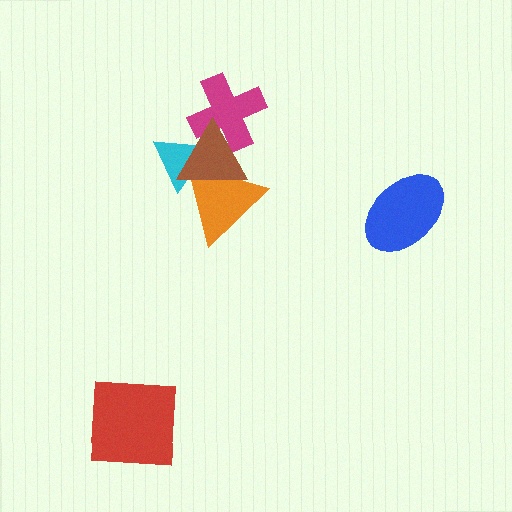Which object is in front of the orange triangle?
The brown triangle is in front of the orange triangle.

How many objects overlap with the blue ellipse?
0 objects overlap with the blue ellipse.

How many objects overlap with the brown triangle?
3 objects overlap with the brown triangle.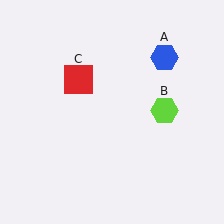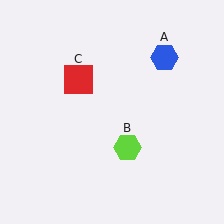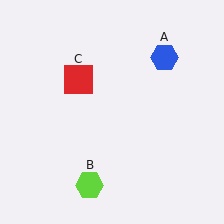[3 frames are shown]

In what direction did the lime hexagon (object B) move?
The lime hexagon (object B) moved down and to the left.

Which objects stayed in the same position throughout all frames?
Blue hexagon (object A) and red square (object C) remained stationary.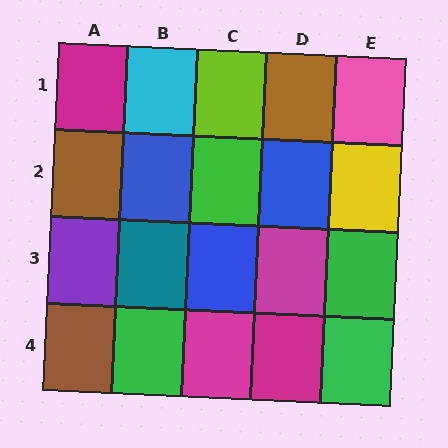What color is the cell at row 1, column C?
Lime.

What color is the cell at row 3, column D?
Magenta.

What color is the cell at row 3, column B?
Teal.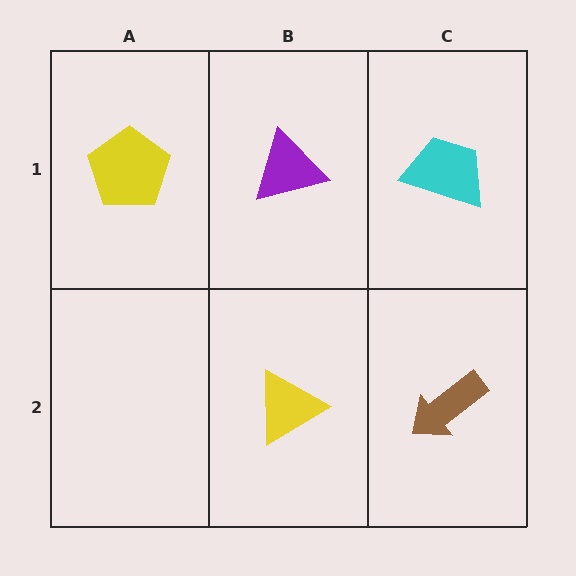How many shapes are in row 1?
3 shapes.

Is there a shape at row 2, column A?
No, that cell is empty.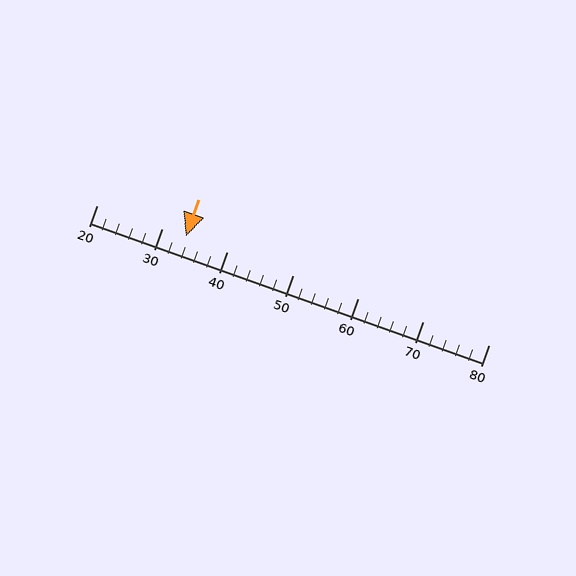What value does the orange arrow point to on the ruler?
The orange arrow points to approximately 34.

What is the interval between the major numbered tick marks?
The major tick marks are spaced 10 units apart.